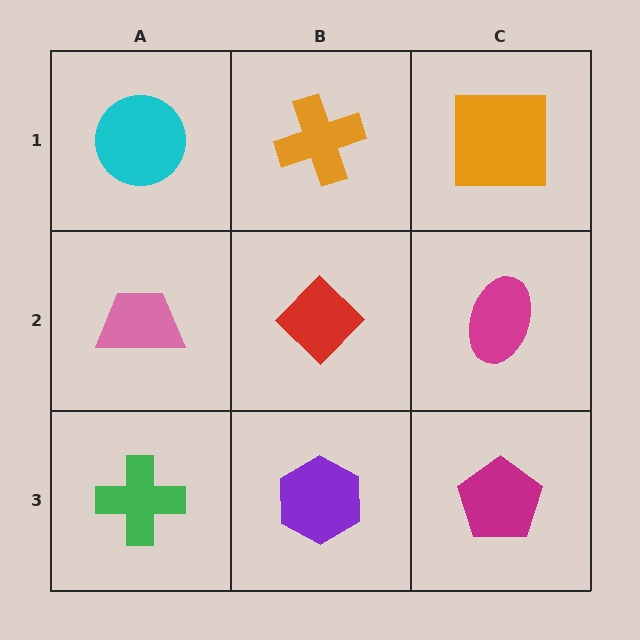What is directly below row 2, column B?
A purple hexagon.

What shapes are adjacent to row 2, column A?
A cyan circle (row 1, column A), a green cross (row 3, column A), a red diamond (row 2, column B).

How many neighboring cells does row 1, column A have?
2.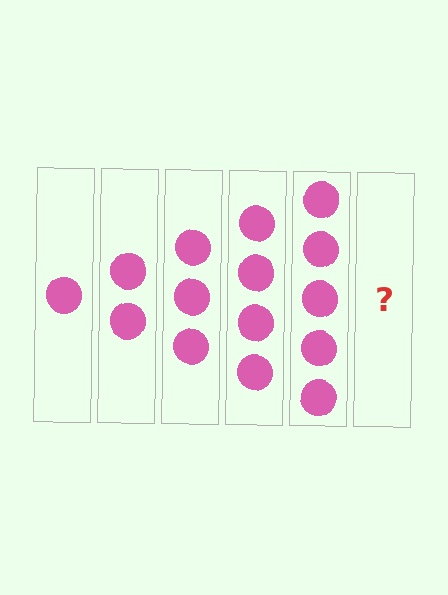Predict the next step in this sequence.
The next step is 6 circles.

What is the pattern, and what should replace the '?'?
The pattern is that each step adds one more circle. The '?' should be 6 circles.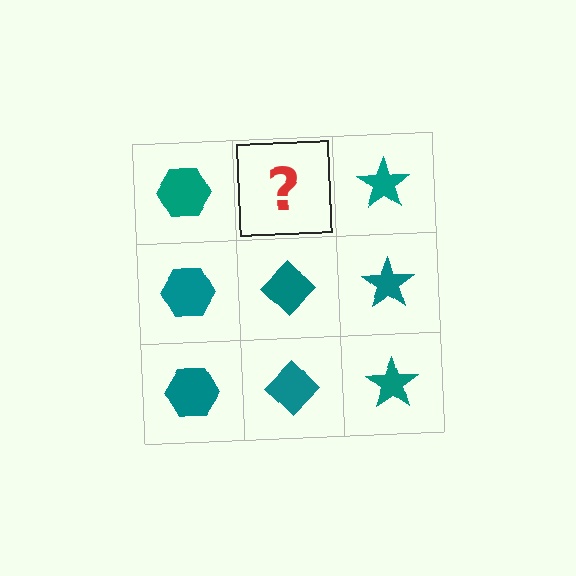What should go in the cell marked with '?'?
The missing cell should contain a teal diamond.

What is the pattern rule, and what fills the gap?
The rule is that each column has a consistent shape. The gap should be filled with a teal diamond.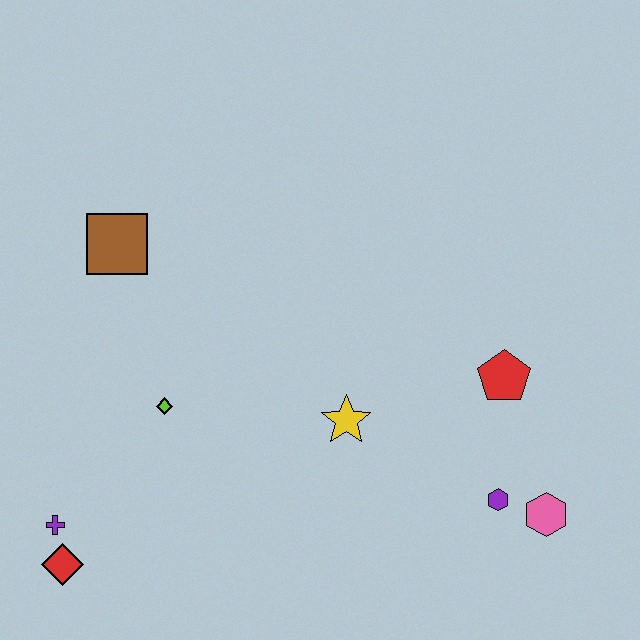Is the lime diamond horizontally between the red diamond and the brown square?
No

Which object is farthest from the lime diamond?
The pink hexagon is farthest from the lime diamond.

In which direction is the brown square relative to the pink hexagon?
The brown square is to the left of the pink hexagon.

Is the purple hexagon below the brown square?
Yes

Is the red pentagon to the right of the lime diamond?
Yes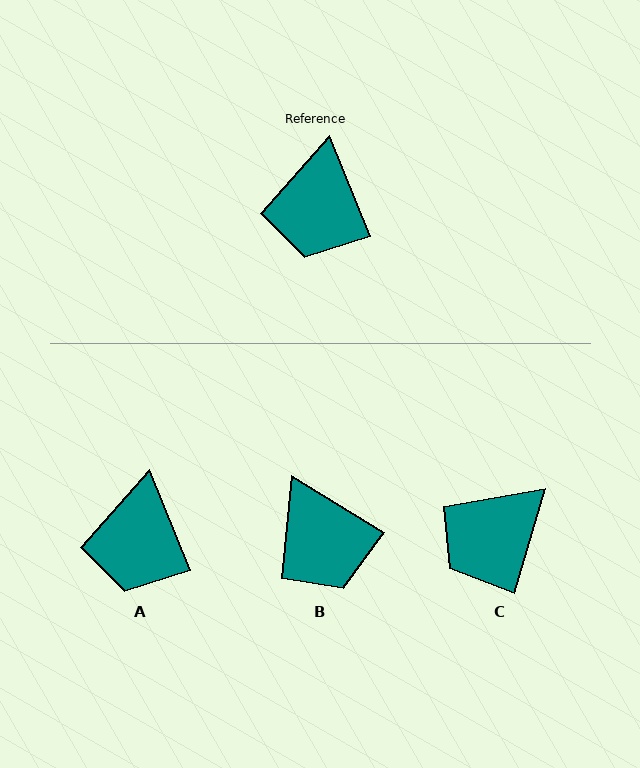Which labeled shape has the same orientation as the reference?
A.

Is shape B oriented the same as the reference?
No, it is off by about 36 degrees.